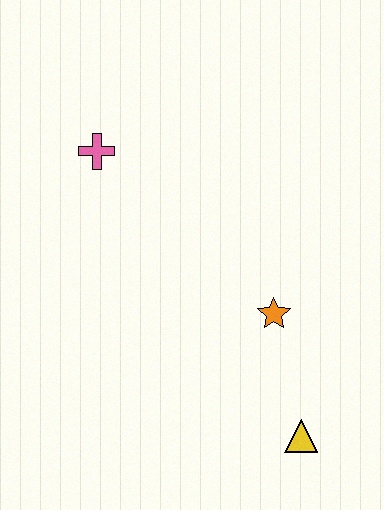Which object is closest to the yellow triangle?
The orange star is closest to the yellow triangle.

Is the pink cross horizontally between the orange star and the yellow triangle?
No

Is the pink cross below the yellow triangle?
No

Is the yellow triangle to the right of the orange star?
Yes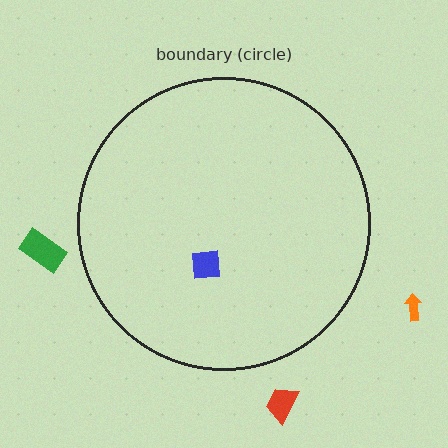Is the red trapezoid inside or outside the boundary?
Outside.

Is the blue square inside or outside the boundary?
Inside.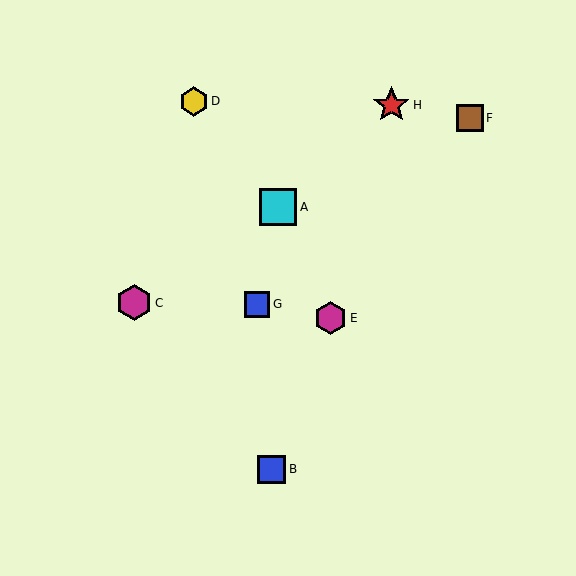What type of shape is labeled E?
Shape E is a magenta hexagon.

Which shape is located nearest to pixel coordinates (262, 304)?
The blue square (labeled G) at (257, 305) is nearest to that location.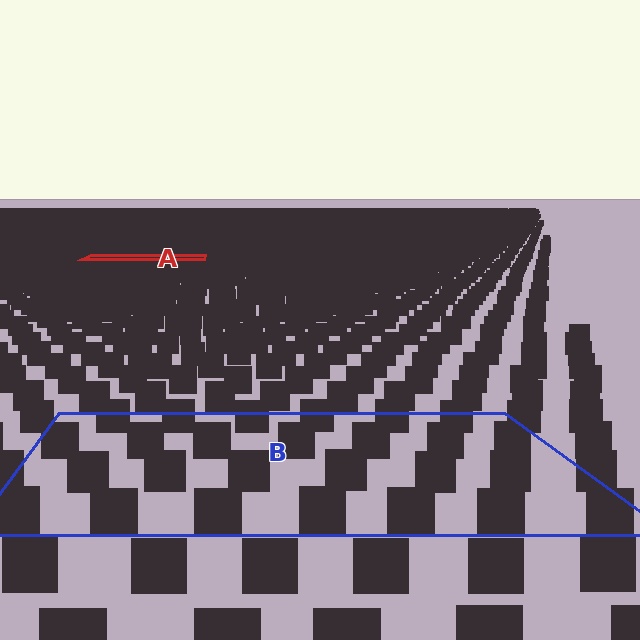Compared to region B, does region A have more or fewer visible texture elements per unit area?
Region A has more texture elements per unit area — they are packed more densely because it is farther away.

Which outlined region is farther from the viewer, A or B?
Region A is farther from the viewer — the texture elements inside it appear smaller and more densely packed.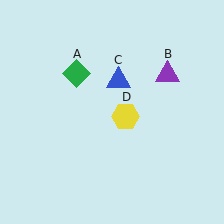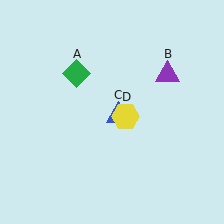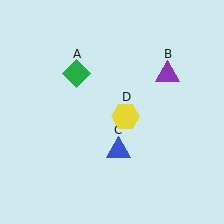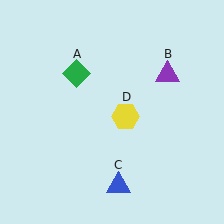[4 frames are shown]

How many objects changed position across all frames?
1 object changed position: blue triangle (object C).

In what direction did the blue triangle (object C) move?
The blue triangle (object C) moved down.